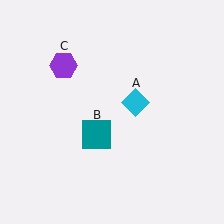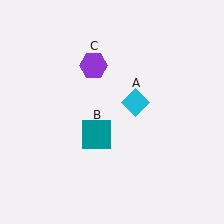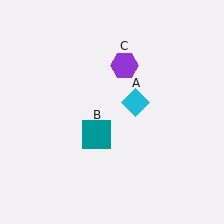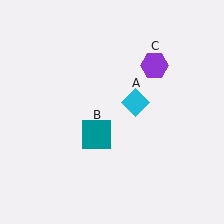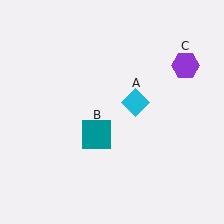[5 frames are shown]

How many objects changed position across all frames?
1 object changed position: purple hexagon (object C).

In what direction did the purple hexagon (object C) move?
The purple hexagon (object C) moved right.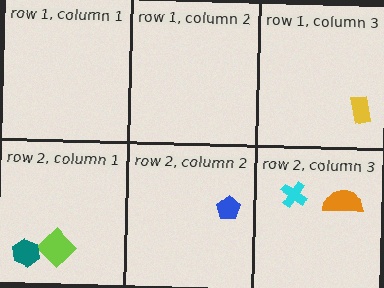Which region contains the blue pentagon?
The row 2, column 2 region.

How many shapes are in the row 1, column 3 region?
1.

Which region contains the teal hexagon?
The row 2, column 1 region.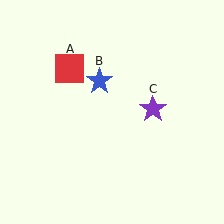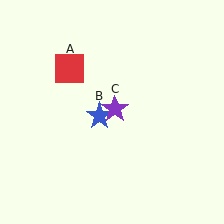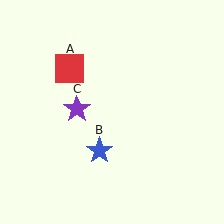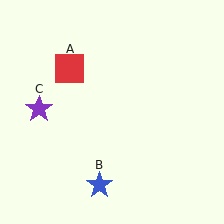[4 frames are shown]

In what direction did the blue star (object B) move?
The blue star (object B) moved down.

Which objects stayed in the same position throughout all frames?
Red square (object A) remained stationary.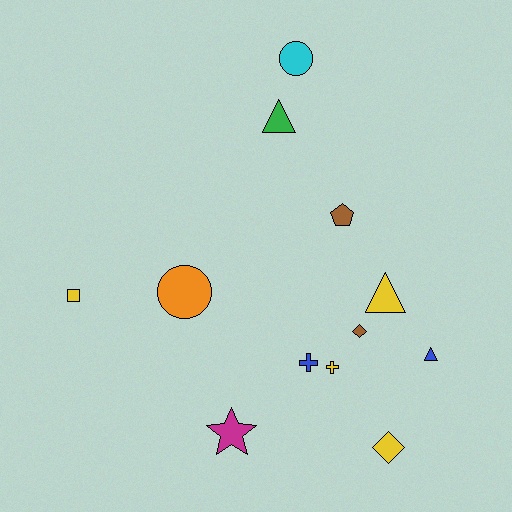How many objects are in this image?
There are 12 objects.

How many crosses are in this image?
There are 2 crosses.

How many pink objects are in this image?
There are no pink objects.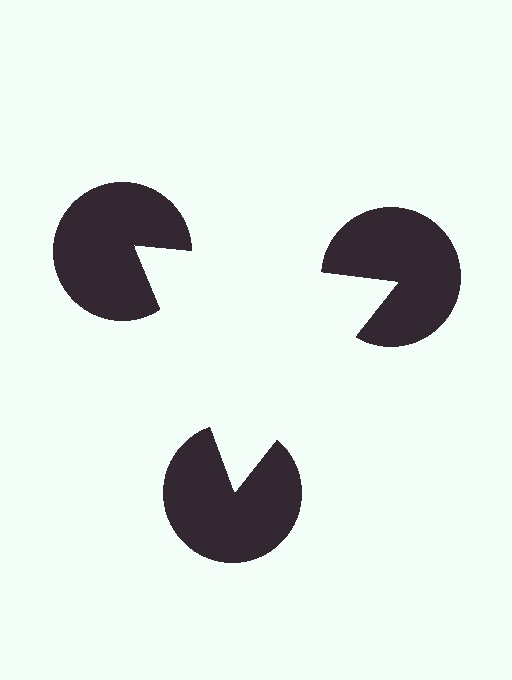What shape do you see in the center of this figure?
An illusory triangle — its edges are inferred from the aligned wedge cuts in the pac-man discs, not physically drawn.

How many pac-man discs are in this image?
There are 3 — one at each vertex of the illusory triangle.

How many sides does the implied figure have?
3 sides.